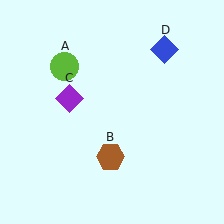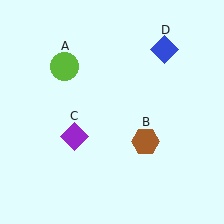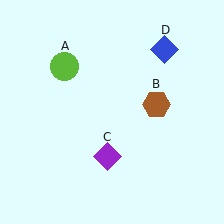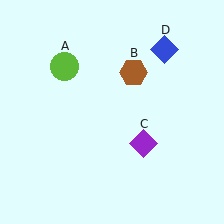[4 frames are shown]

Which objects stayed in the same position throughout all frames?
Lime circle (object A) and blue diamond (object D) remained stationary.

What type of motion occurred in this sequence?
The brown hexagon (object B), purple diamond (object C) rotated counterclockwise around the center of the scene.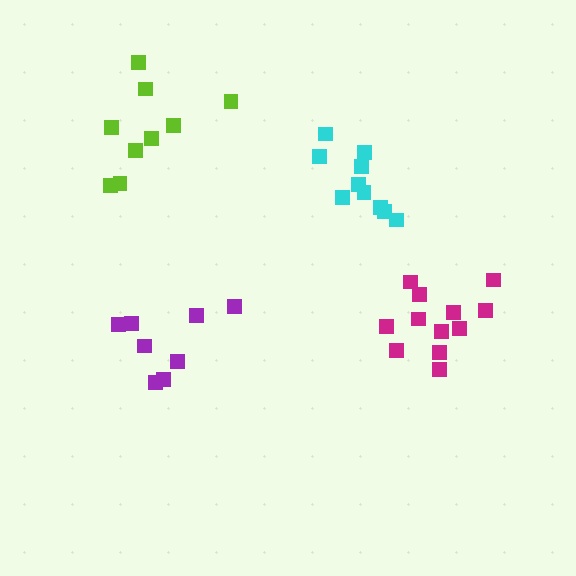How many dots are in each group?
Group 1: 8 dots, Group 2: 12 dots, Group 3: 10 dots, Group 4: 9 dots (39 total).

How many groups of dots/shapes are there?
There are 4 groups.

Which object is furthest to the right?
The magenta cluster is rightmost.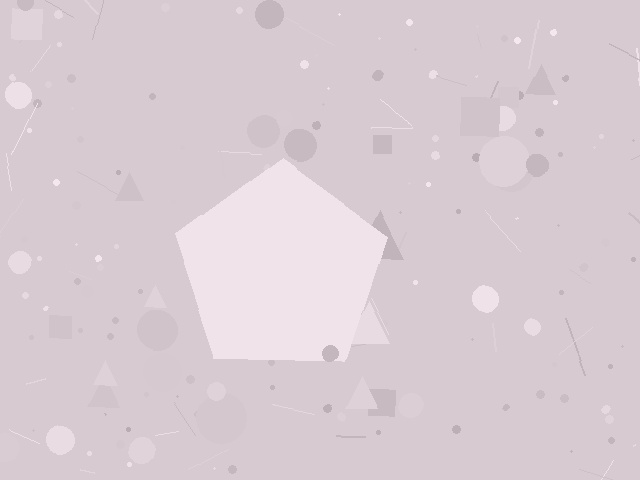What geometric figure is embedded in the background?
A pentagon is embedded in the background.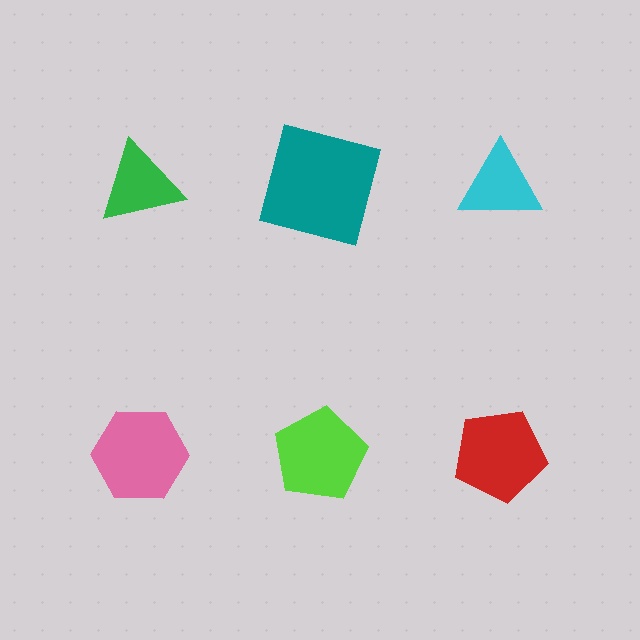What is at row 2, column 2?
A lime pentagon.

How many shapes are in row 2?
3 shapes.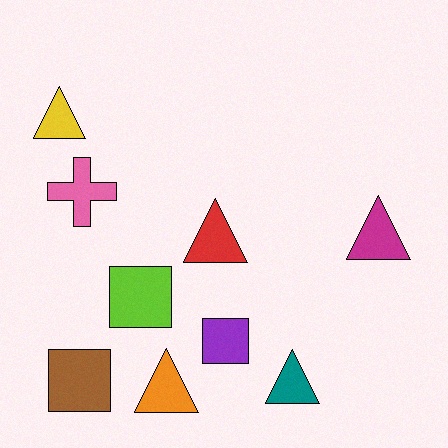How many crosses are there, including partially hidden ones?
There is 1 cross.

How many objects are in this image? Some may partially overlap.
There are 9 objects.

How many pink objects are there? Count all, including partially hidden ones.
There is 1 pink object.